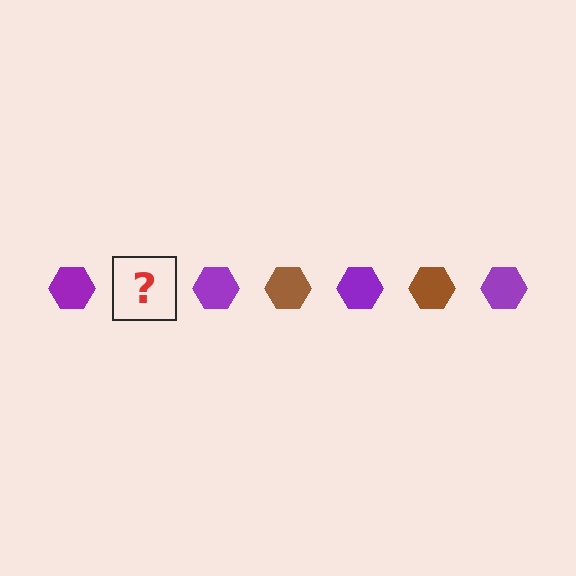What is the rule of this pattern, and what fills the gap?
The rule is that the pattern cycles through purple, brown hexagons. The gap should be filled with a brown hexagon.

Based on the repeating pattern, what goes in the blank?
The blank should be a brown hexagon.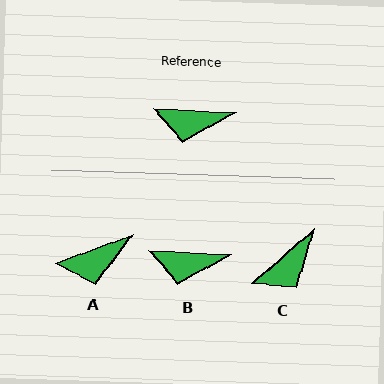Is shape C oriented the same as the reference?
No, it is off by about 45 degrees.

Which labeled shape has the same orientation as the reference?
B.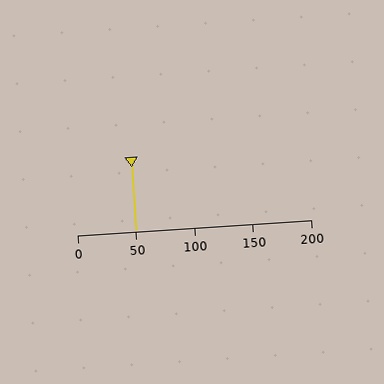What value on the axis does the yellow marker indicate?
The marker indicates approximately 50.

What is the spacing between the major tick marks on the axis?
The major ticks are spaced 50 apart.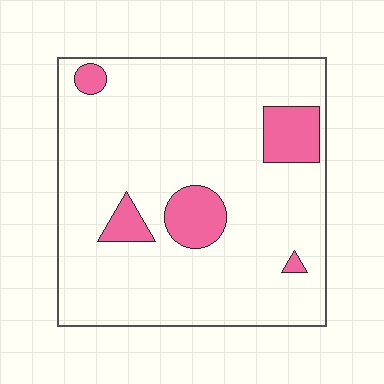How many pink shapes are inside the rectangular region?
5.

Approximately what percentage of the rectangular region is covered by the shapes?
Approximately 10%.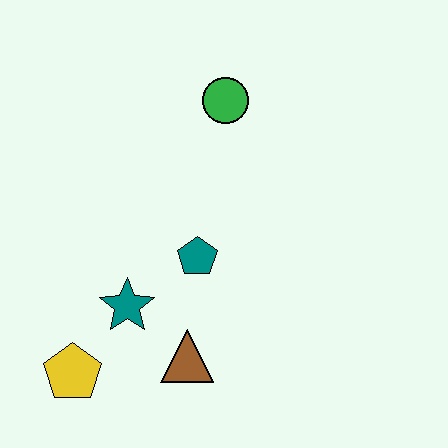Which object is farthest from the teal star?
The green circle is farthest from the teal star.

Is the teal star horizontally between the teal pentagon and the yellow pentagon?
Yes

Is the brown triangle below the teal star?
Yes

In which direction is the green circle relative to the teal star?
The green circle is above the teal star.